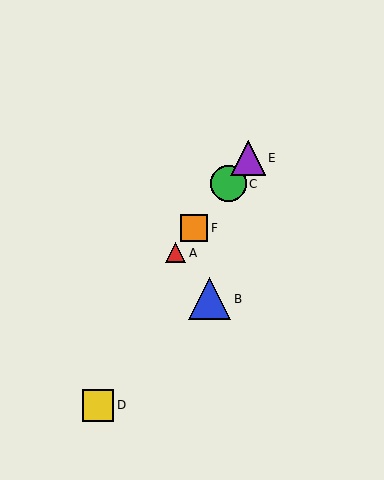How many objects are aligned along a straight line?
4 objects (A, C, E, F) are aligned along a straight line.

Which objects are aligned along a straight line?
Objects A, C, E, F are aligned along a straight line.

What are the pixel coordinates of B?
Object B is at (210, 299).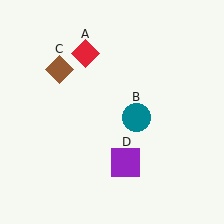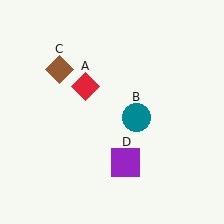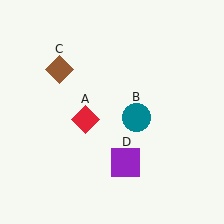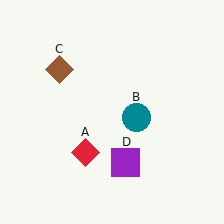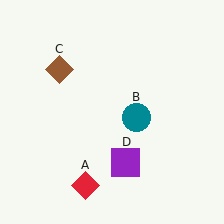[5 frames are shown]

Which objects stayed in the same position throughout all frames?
Teal circle (object B) and brown diamond (object C) and purple square (object D) remained stationary.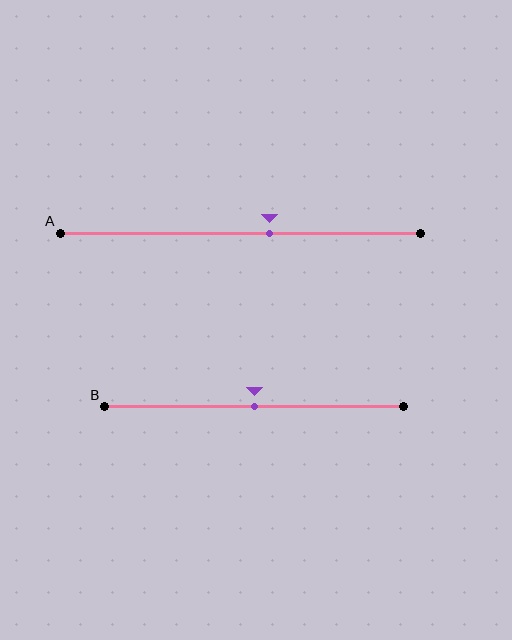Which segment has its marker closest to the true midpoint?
Segment B has its marker closest to the true midpoint.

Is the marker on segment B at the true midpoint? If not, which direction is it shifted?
Yes, the marker on segment B is at the true midpoint.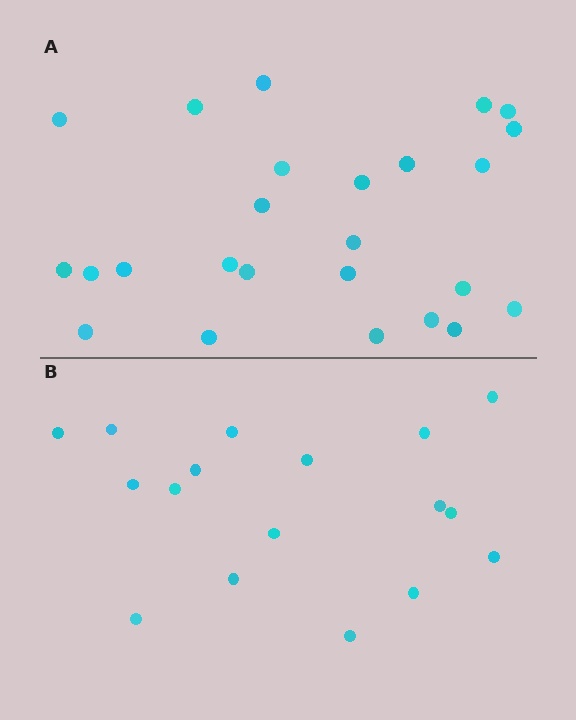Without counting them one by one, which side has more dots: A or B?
Region A (the top region) has more dots.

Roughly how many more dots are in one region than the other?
Region A has roughly 8 or so more dots than region B.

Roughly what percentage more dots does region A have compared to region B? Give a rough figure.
About 45% more.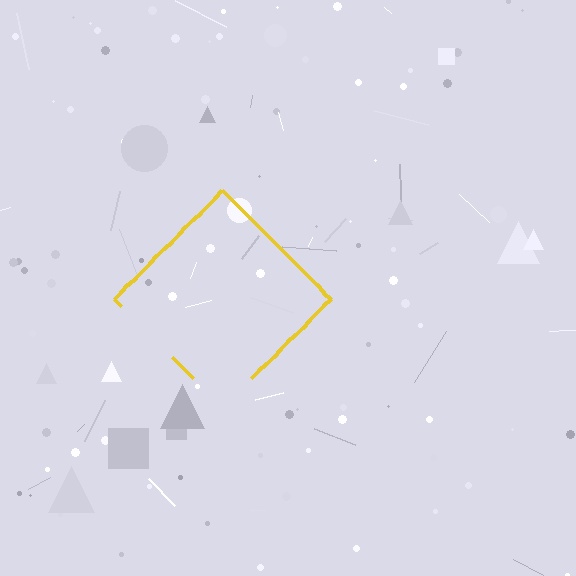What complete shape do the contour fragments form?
The contour fragments form a diamond.